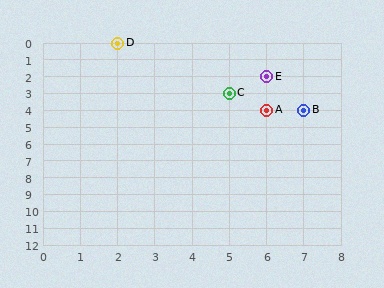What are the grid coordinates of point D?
Point D is at grid coordinates (2, 0).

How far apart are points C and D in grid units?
Points C and D are 3 columns and 3 rows apart (about 4.2 grid units diagonally).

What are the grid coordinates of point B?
Point B is at grid coordinates (7, 4).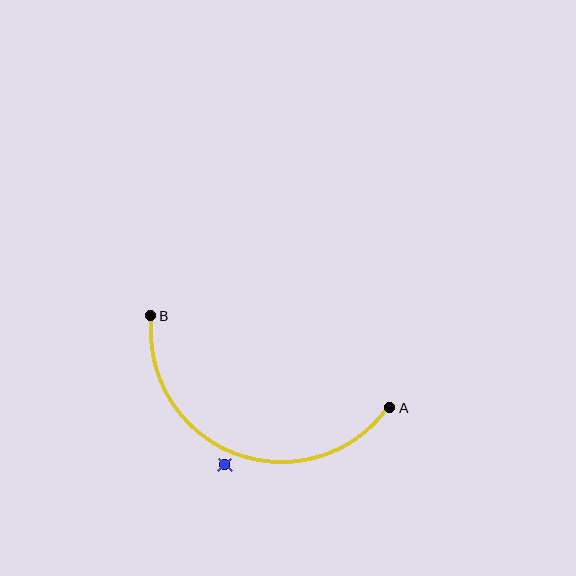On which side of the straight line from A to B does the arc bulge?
The arc bulges below the straight line connecting A and B.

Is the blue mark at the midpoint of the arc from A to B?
No — the blue mark does not lie on the arc at all. It sits slightly outside the curve.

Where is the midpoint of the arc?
The arc midpoint is the point on the curve farthest from the straight line joining A and B. It sits below that line.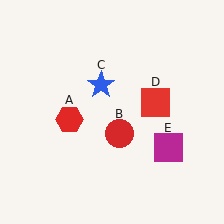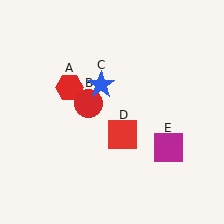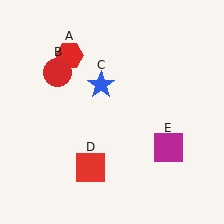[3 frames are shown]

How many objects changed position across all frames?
3 objects changed position: red hexagon (object A), red circle (object B), red square (object D).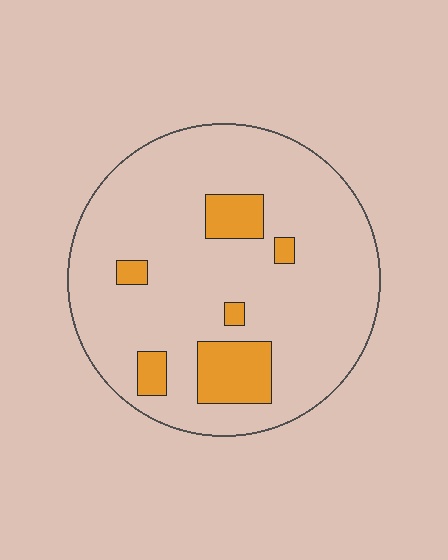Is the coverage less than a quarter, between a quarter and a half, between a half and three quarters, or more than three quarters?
Less than a quarter.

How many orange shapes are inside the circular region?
6.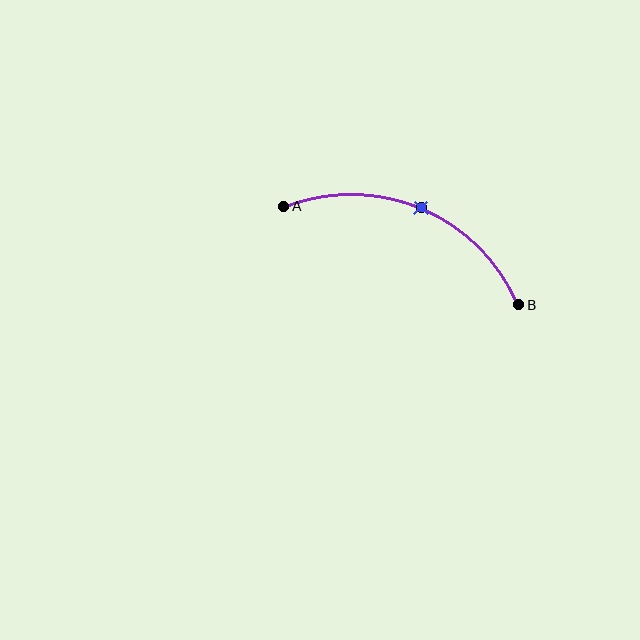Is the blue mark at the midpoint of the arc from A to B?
Yes. The blue mark lies on the arc at equal arc-length from both A and B — it is the arc midpoint.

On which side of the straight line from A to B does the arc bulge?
The arc bulges above the straight line connecting A and B.